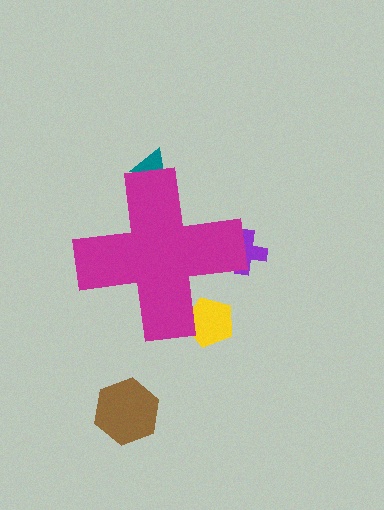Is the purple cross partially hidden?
Yes, the purple cross is partially hidden behind the magenta cross.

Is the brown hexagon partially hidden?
No, the brown hexagon is fully visible.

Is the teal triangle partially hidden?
Yes, the teal triangle is partially hidden behind the magenta cross.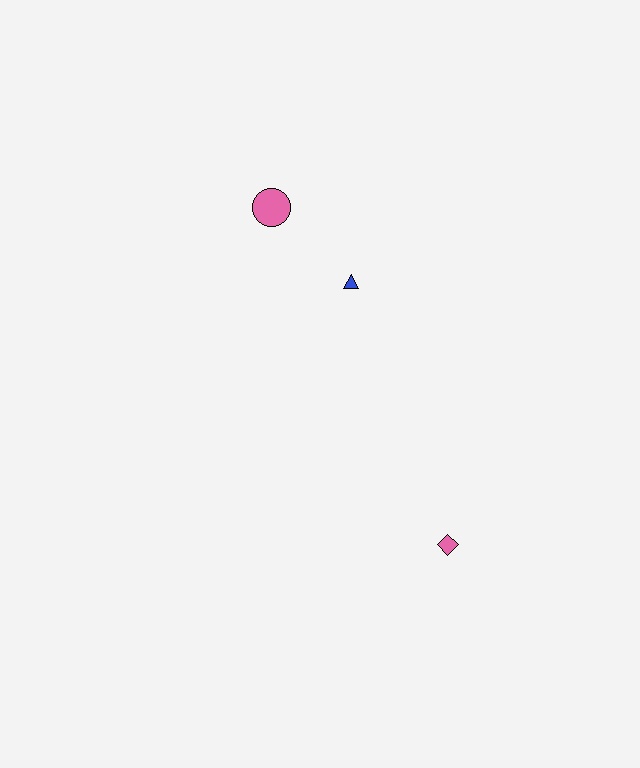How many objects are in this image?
There are 3 objects.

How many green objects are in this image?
There are no green objects.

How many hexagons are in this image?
There are no hexagons.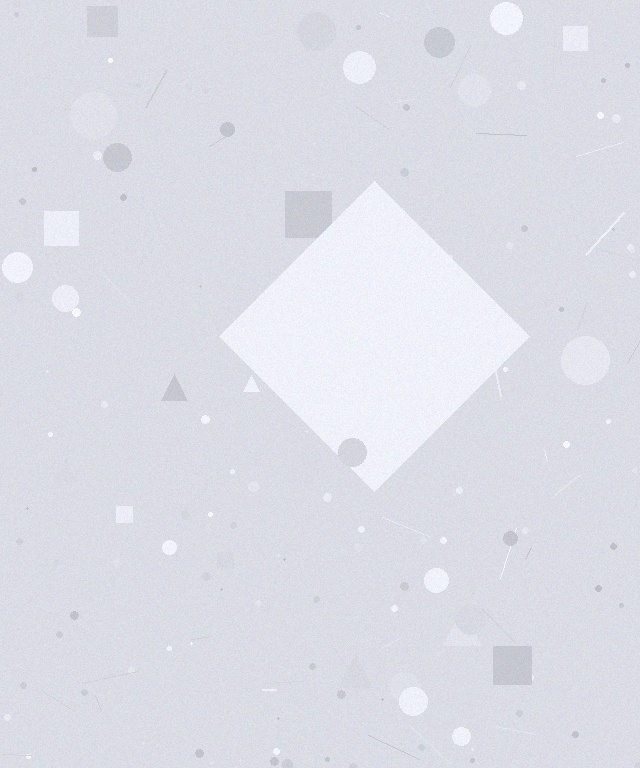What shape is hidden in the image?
A diamond is hidden in the image.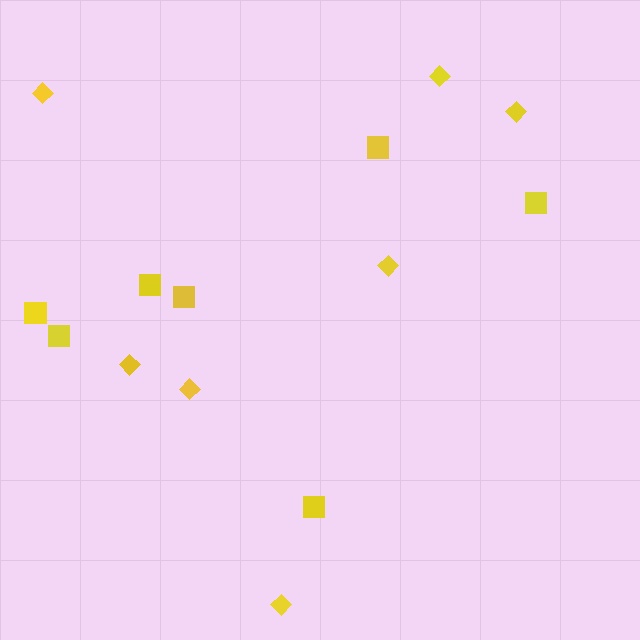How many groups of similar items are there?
There are 2 groups: one group of squares (7) and one group of diamonds (7).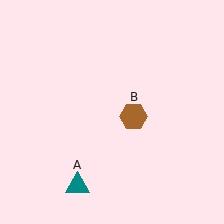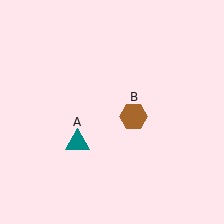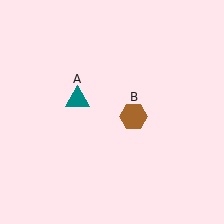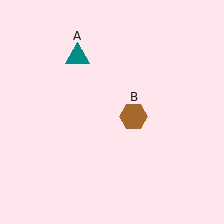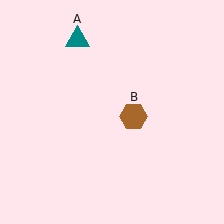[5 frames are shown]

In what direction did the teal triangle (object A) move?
The teal triangle (object A) moved up.